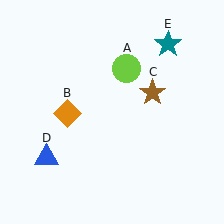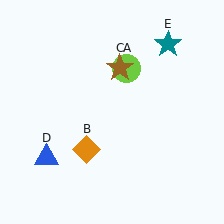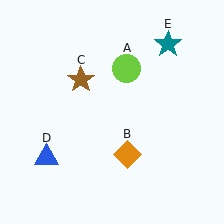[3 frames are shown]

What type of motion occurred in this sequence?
The orange diamond (object B), brown star (object C) rotated counterclockwise around the center of the scene.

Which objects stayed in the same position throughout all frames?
Lime circle (object A) and blue triangle (object D) and teal star (object E) remained stationary.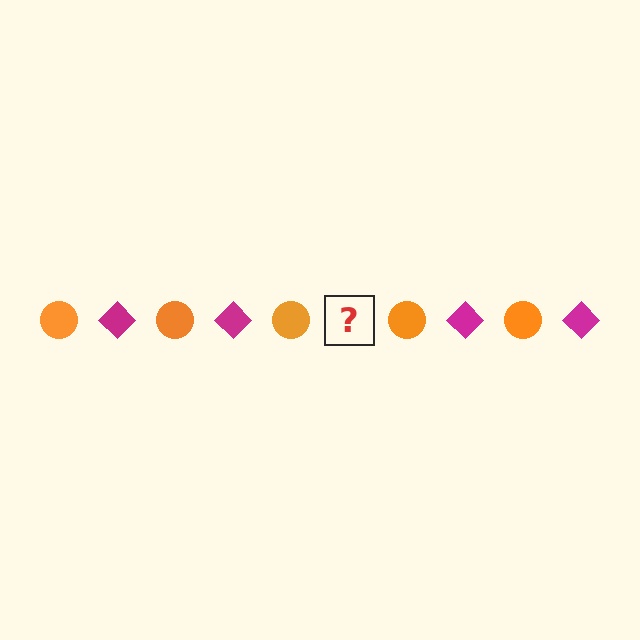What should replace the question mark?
The question mark should be replaced with a magenta diamond.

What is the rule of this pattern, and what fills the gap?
The rule is that the pattern alternates between orange circle and magenta diamond. The gap should be filled with a magenta diamond.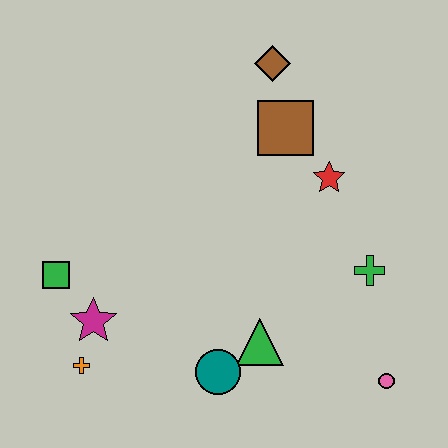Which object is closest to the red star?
The brown square is closest to the red star.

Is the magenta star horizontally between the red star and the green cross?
No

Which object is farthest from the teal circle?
The brown diamond is farthest from the teal circle.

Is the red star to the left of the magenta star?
No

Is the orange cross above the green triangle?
No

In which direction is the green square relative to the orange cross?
The green square is above the orange cross.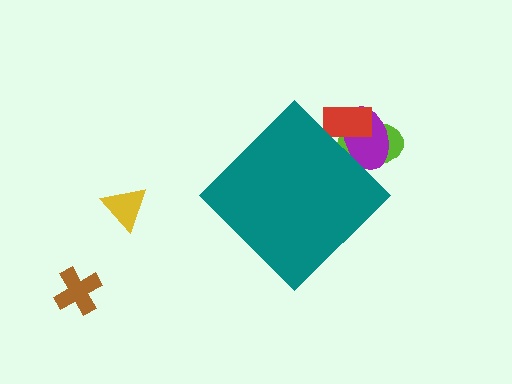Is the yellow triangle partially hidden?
No, the yellow triangle is fully visible.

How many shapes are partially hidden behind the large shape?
3 shapes are partially hidden.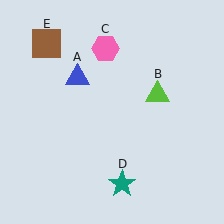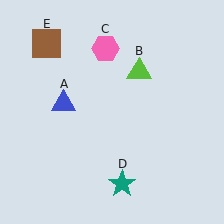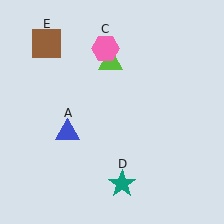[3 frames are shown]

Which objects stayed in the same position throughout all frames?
Pink hexagon (object C) and teal star (object D) and brown square (object E) remained stationary.